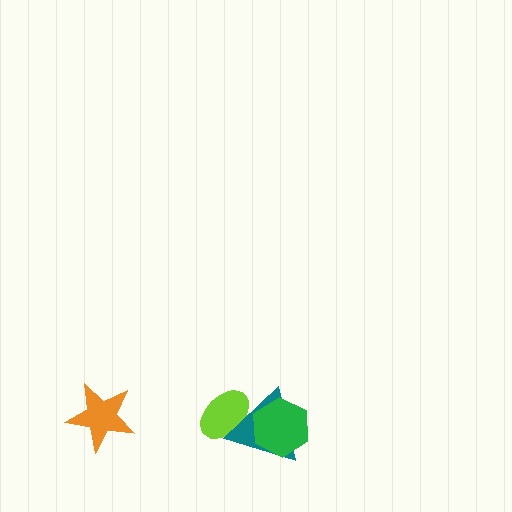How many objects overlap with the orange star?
0 objects overlap with the orange star.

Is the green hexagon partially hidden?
No, no other shape covers it.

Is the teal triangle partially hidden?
Yes, it is partially covered by another shape.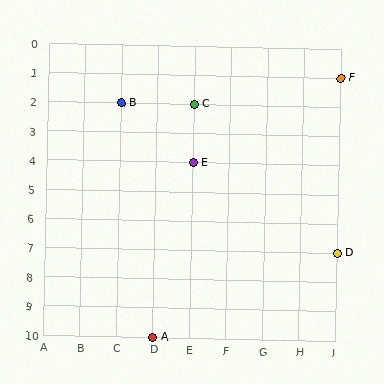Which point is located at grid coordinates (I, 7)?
Point D is at (I, 7).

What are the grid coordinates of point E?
Point E is at grid coordinates (E, 4).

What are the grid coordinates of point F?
Point F is at grid coordinates (I, 1).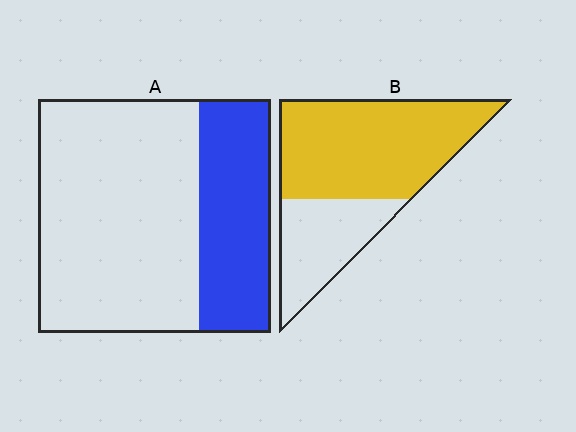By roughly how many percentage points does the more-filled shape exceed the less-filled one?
By roughly 35 percentage points (B over A).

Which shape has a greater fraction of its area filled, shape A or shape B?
Shape B.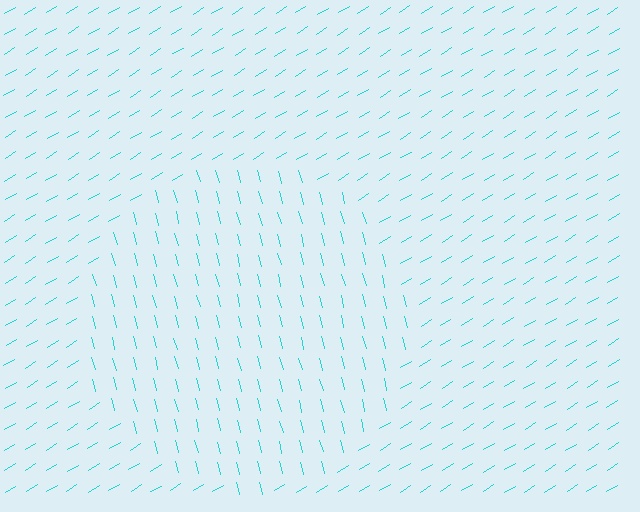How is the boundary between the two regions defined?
The boundary is defined purely by a change in line orientation (approximately 73 degrees difference). All lines are the same color and thickness.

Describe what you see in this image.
The image is filled with small cyan line segments. A circle region in the image has lines oriented differently from the surrounding lines, creating a visible texture boundary.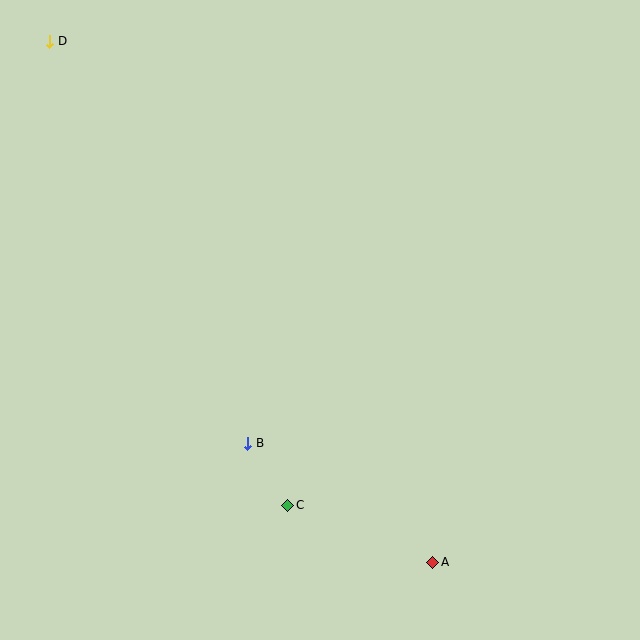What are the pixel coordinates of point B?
Point B is at (247, 443).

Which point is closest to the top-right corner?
Point D is closest to the top-right corner.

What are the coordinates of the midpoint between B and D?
The midpoint between B and D is at (149, 242).